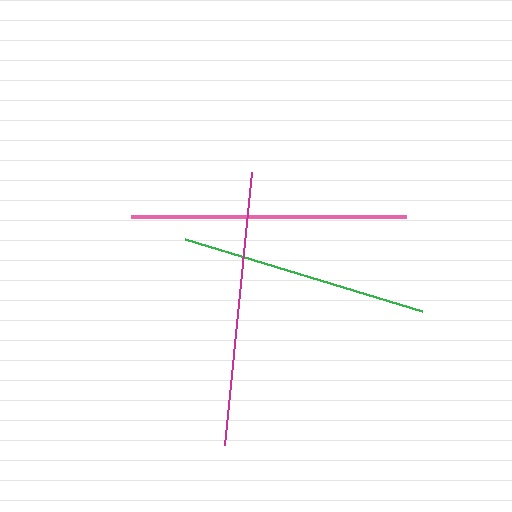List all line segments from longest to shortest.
From longest to shortest: pink, magenta, green.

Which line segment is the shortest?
The green line is the shortest at approximately 248 pixels.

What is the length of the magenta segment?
The magenta segment is approximately 274 pixels long.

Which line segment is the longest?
The pink line is the longest at approximately 275 pixels.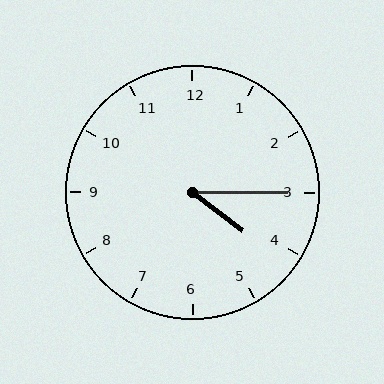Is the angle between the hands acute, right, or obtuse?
It is acute.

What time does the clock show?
4:15.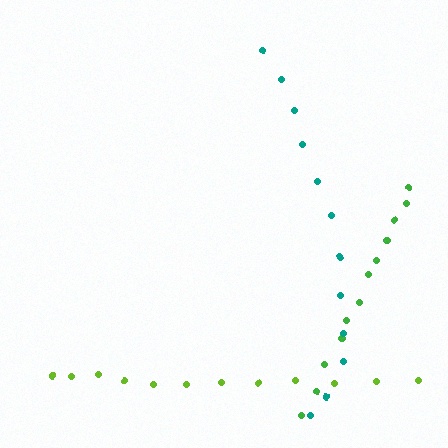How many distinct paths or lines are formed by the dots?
There are 3 distinct paths.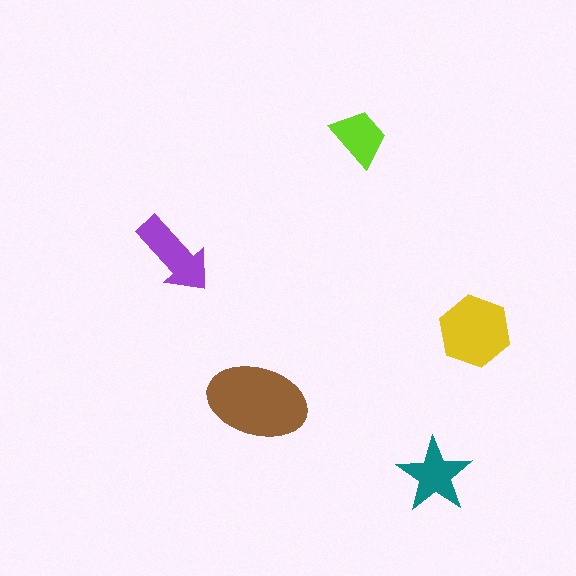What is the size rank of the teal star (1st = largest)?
4th.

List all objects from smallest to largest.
The lime trapezoid, the teal star, the purple arrow, the yellow hexagon, the brown ellipse.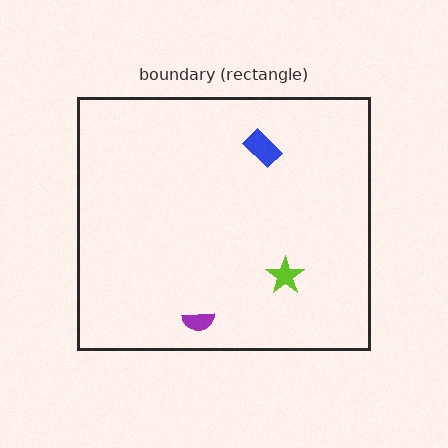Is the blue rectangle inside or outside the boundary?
Inside.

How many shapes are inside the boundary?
3 inside, 0 outside.